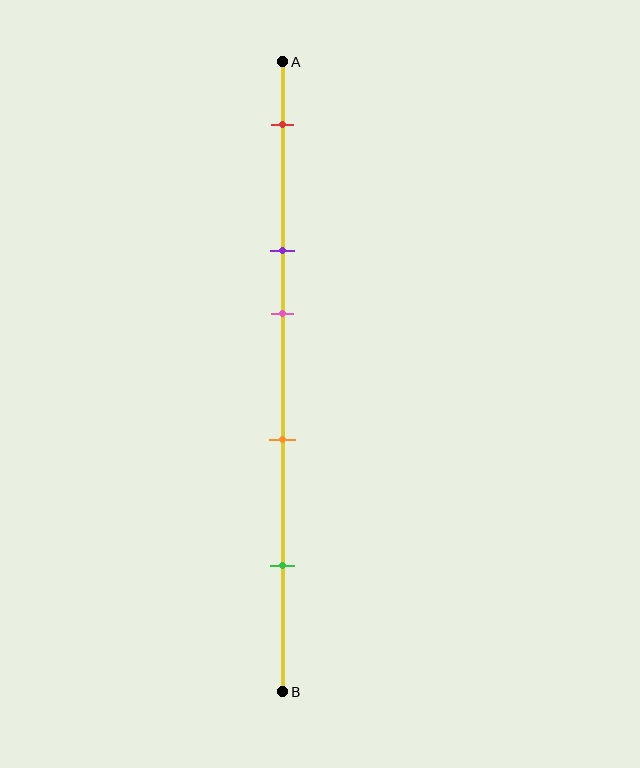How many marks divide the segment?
There are 5 marks dividing the segment.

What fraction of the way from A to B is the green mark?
The green mark is approximately 80% (0.8) of the way from A to B.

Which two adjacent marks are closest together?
The purple and pink marks are the closest adjacent pair.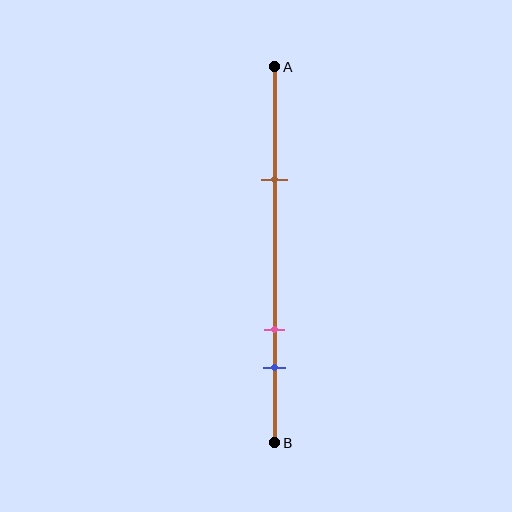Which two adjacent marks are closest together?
The pink and blue marks are the closest adjacent pair.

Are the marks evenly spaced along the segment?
No, the marks are not evenly spaced.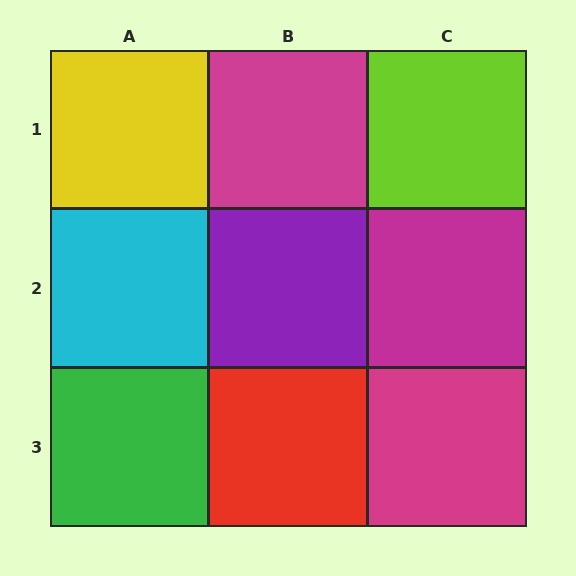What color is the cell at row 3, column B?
Red.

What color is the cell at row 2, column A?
Cyan.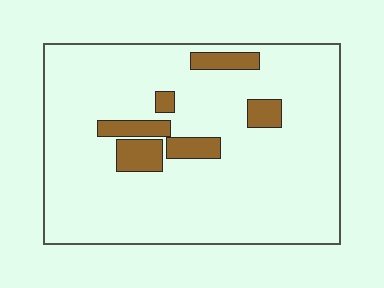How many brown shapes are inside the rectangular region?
6.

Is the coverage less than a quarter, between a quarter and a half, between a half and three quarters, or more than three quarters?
Less than a quarter.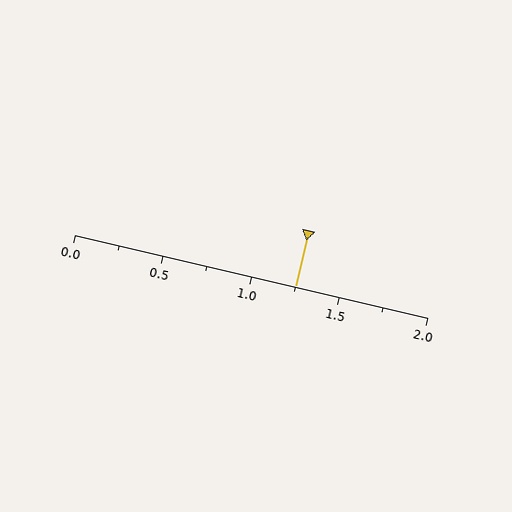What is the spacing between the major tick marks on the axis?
The major ticks are spaced 0.5 apart.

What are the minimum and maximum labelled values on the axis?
The axis runs from 0.0 to 2.0.